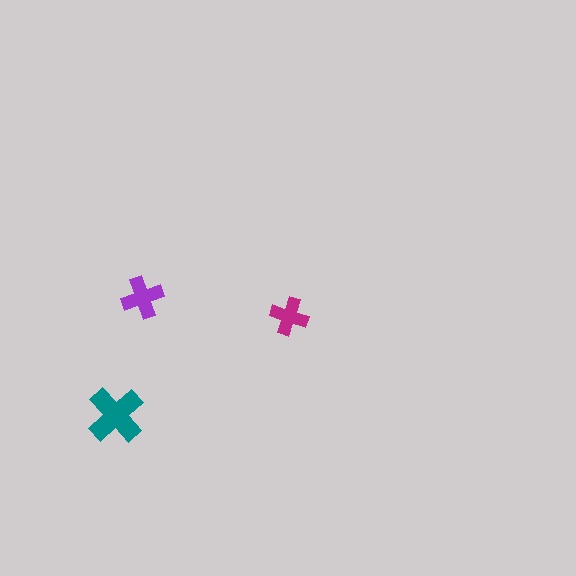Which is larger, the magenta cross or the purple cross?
The purple one.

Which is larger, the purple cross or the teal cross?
The teal one.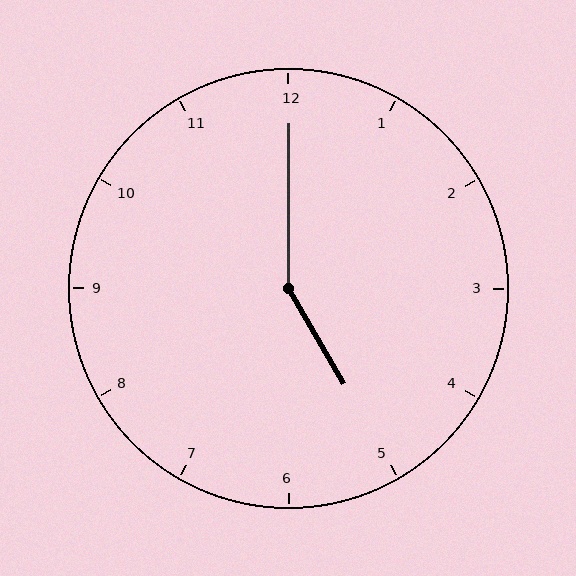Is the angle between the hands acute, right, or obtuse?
It is obtuse.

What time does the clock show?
5:00.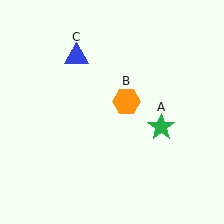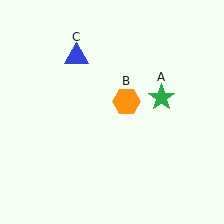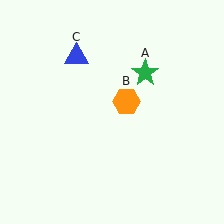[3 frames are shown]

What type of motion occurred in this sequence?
The green star (object A) rotated counterclockwise around the center of the scene.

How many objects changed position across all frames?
1 object changed position: green star (object A).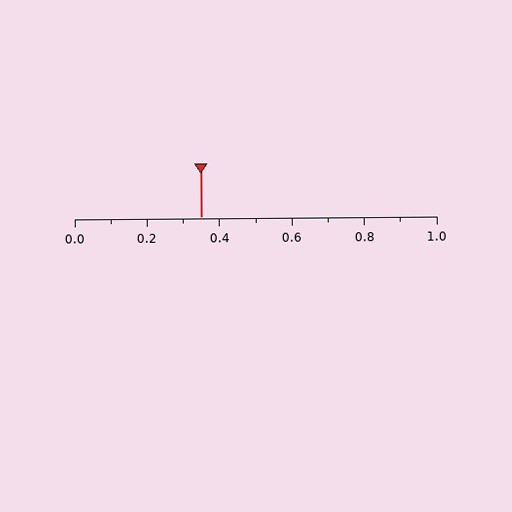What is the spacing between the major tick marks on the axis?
The major ticks are spaced 0.2 apart.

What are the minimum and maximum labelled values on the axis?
The axis runs from 0.0 to 1.0.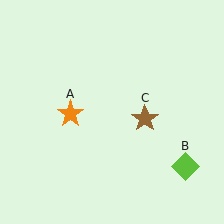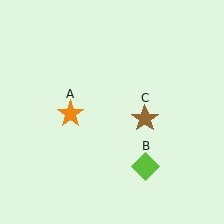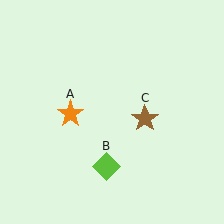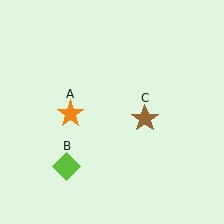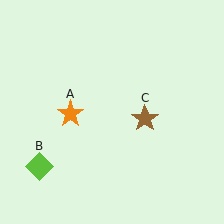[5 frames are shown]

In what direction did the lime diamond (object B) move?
The lime diamond (object B) moved left.